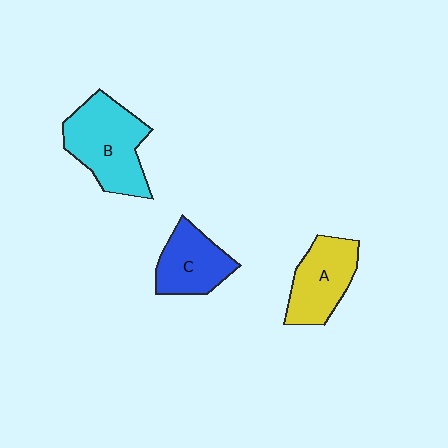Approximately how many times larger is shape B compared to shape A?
Approximately 1.3 times.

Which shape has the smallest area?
Shape C (blue).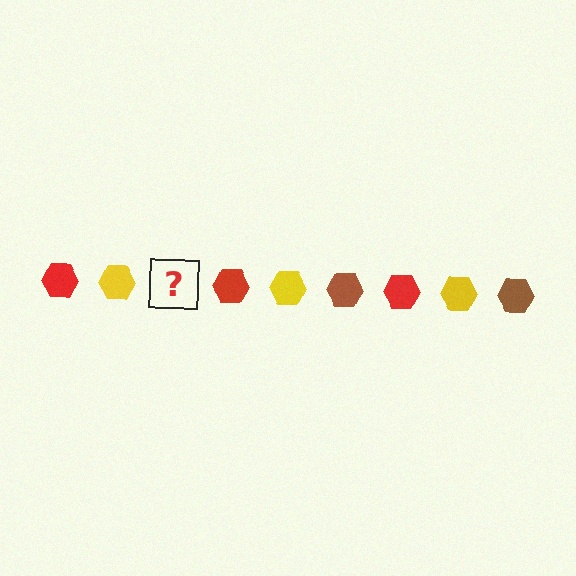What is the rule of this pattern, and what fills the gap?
The rule is that the pattern cycles through red, yellow, brown hexagons. The gap should be filled with a brown hexagon.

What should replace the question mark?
The question mark should be replaced with a brown hexagon.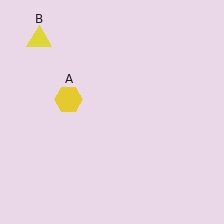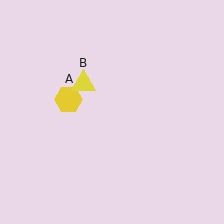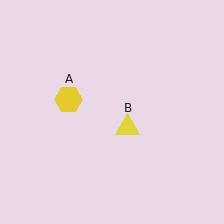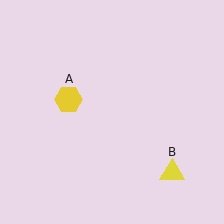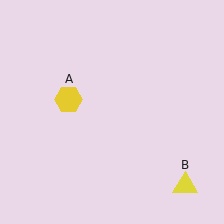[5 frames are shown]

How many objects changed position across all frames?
1 object changed position: yellow triangle (object B).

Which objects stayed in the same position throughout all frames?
Yellow hexagon (object A) remained stationary.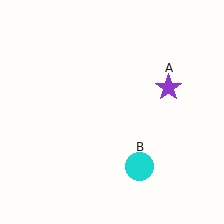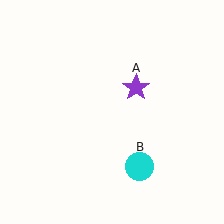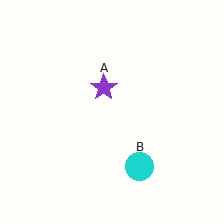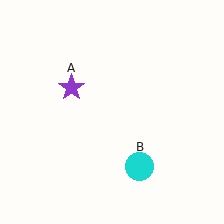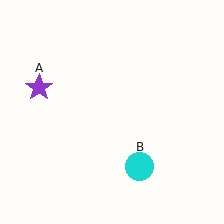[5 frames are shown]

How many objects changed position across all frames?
1 object changed position: purple star (object A).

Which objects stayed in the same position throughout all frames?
Cyan circle (object B) remained stationary.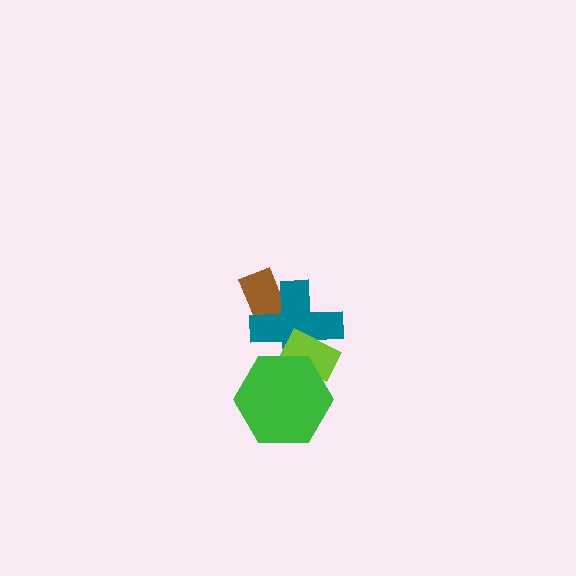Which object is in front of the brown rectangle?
The teal cross is in front of the brown rectangle.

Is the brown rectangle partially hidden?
Yes, it is partially covered by another shape.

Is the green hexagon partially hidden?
No, no other shape covers it.